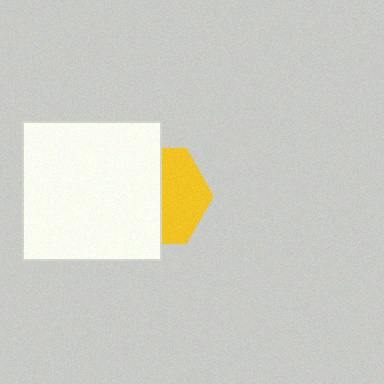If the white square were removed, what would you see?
You would see the complete yellow hexagon.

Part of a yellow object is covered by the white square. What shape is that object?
It is a hexagon.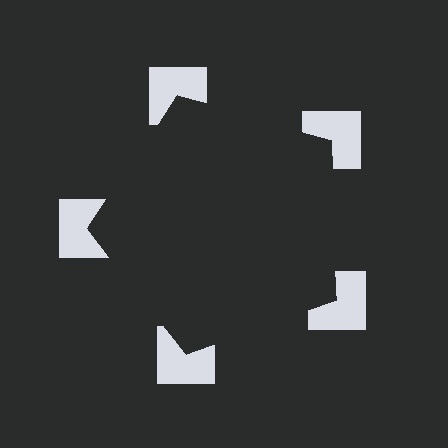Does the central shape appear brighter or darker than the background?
It typically appears slightly darker than the background, even though no actual brightness change is drawn.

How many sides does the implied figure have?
5 sides.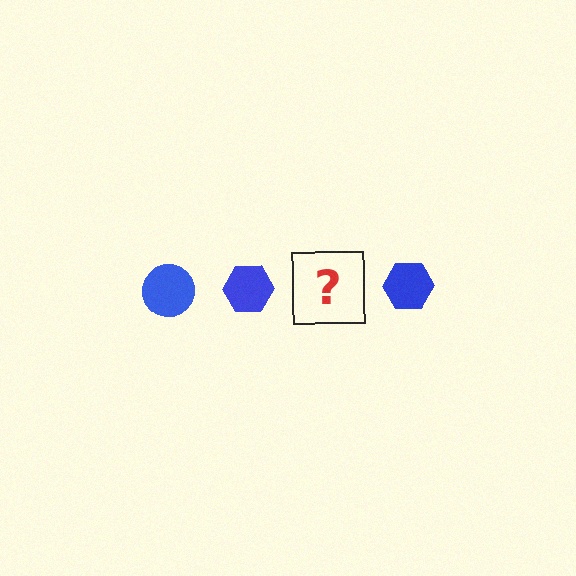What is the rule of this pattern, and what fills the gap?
The rule is that the pattern cycles through circle, hexagon shapes in blue. The gap should be filled with a blue circle.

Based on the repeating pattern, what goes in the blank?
The blank should be a blue circle.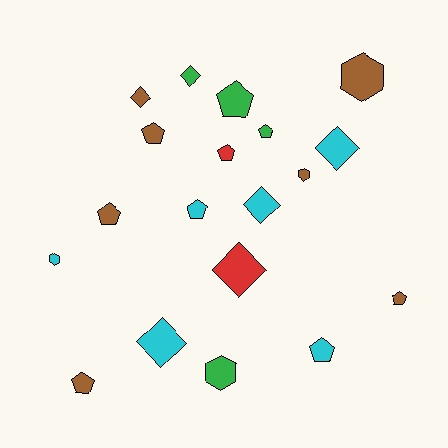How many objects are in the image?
There are 19 objects.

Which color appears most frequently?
Brown, with 7 objects.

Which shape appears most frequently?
Pentagon, with 9 objects.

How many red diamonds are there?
There is 1 red diamond.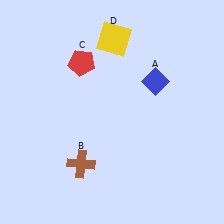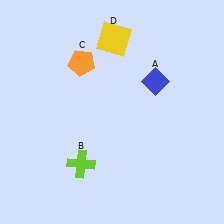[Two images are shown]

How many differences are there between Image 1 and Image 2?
There are 2 differences between the two images.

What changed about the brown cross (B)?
In Image 1, B is brown. In Image 2, it changed to lime.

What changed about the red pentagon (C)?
In Image 1, C is red. In Image 2, it changed to orange.